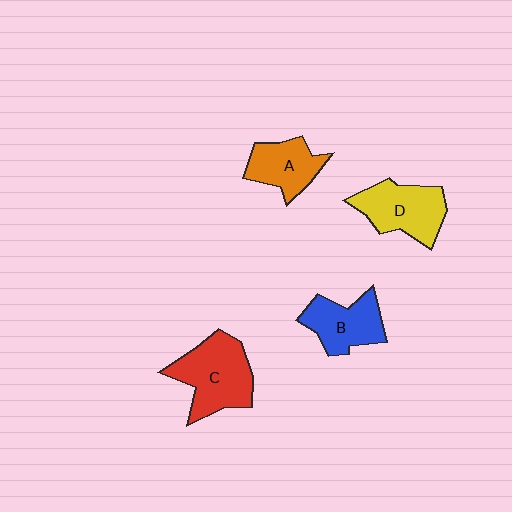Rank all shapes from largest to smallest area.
From largest to smallest: C (red), D (yellow), B (blue), A (orange).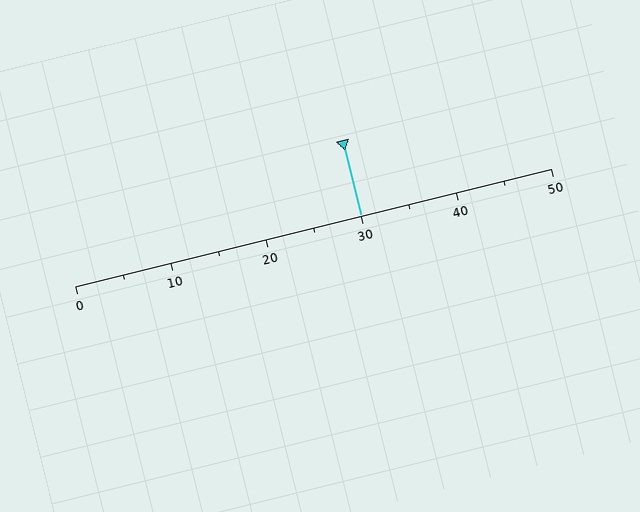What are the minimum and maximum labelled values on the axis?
The axis runs from 0 to 50.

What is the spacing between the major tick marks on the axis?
The major ticks are spaced 10 apart.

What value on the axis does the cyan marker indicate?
The marker indicates approximately 30.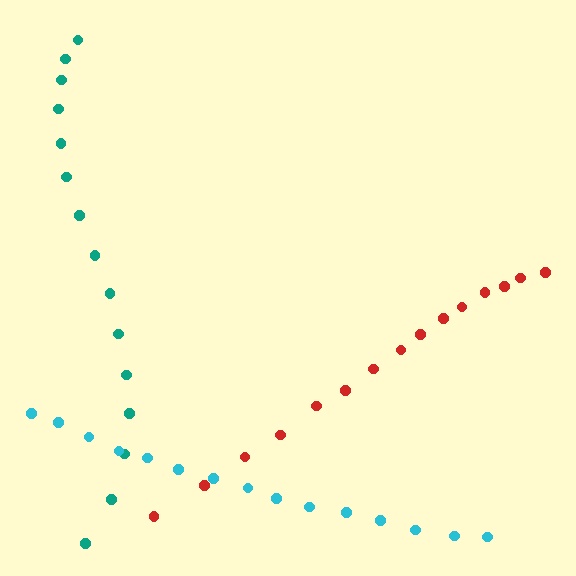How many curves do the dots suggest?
There are 3 distinct paths.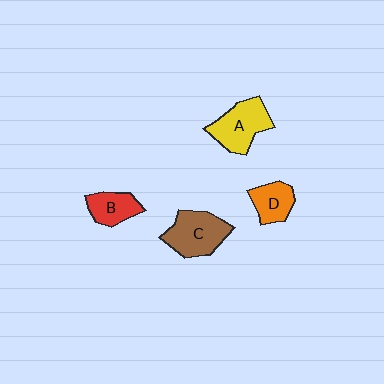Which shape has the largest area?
Shape C (brown).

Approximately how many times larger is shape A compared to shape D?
Approximately 1.5 times.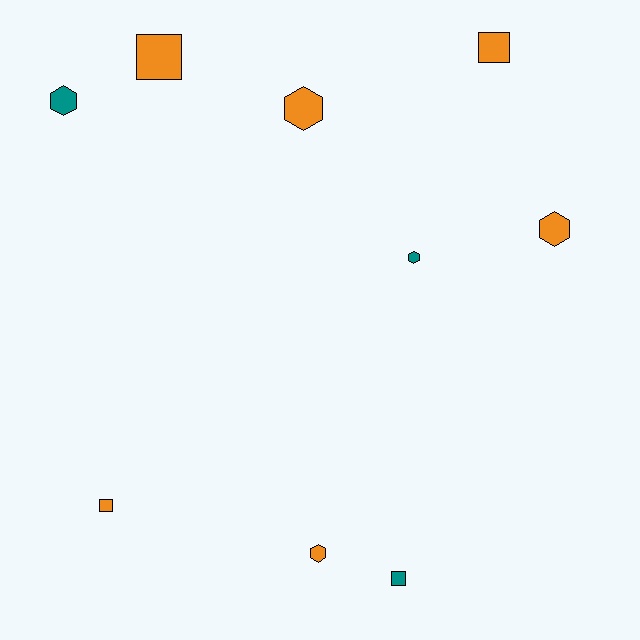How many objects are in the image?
There are 9 objects.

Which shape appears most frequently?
Hexagon, with 5 objects.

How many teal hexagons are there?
There are 2 teal hexagons.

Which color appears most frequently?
Orange, with 6 objects.